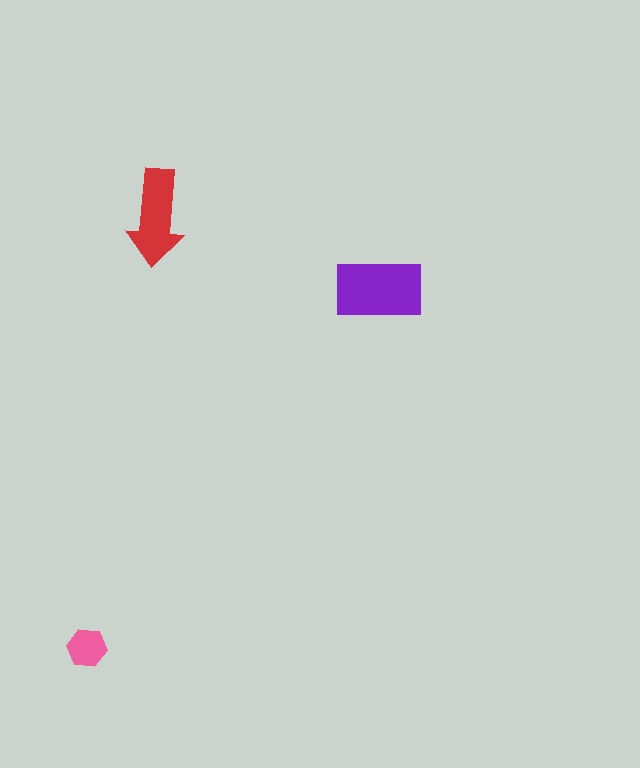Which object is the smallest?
The pink hexagon.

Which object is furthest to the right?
The purple rectangle is rightmost.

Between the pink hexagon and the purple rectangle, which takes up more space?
The purple rectangle.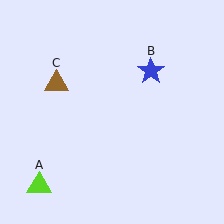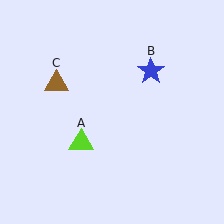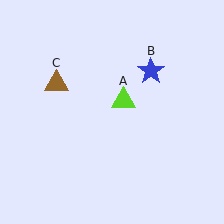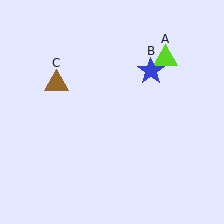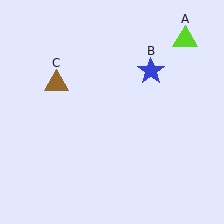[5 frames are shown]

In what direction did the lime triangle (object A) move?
The lime triangle (object A) moved up and to the right.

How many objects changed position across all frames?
1 object changed position: lime triangle (object A).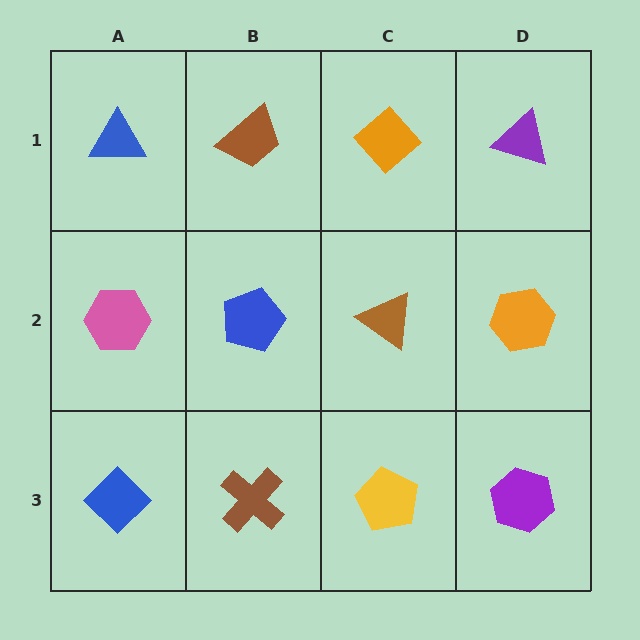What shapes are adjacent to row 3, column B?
A blue pentagon (row 2, column B), a blue diamond (row 3, column A), a yellow pentagon (row 3, column C).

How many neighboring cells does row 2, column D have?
3.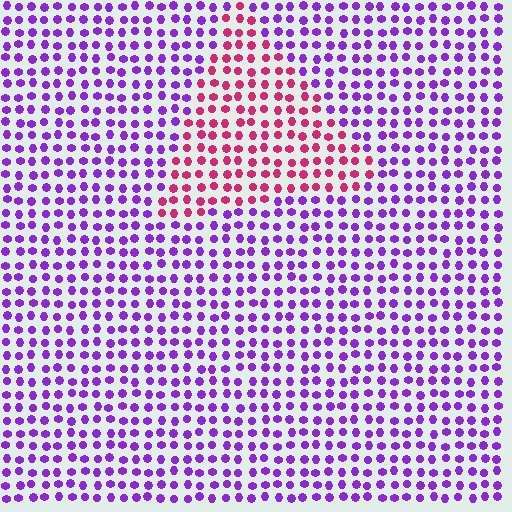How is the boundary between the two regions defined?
The boundary is defined purely by a slight shift in hue (about 58 degrees). Spacing, size, and orientation are identical on both sides.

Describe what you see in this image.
The image is filled with small purple elements in a uniform arrangement. A triangle-shaped region is visible where the elements are tinted to a slightly different hue, forming a subtle color boundary.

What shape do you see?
I see a triangle.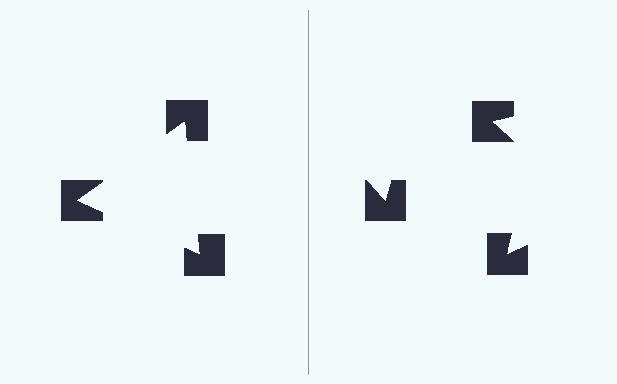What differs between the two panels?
The notched squares are positioned identically on both sides; only the wedge orientations differ. On the left they align to a triangle; on the right they are misaligned.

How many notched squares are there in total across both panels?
6 — 3 on each side.